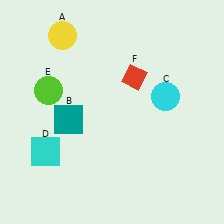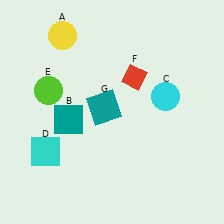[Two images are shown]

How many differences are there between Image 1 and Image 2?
There is 1 difference between the two images.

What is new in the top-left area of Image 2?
A teal square (G) was added in the top-left area of Image 2.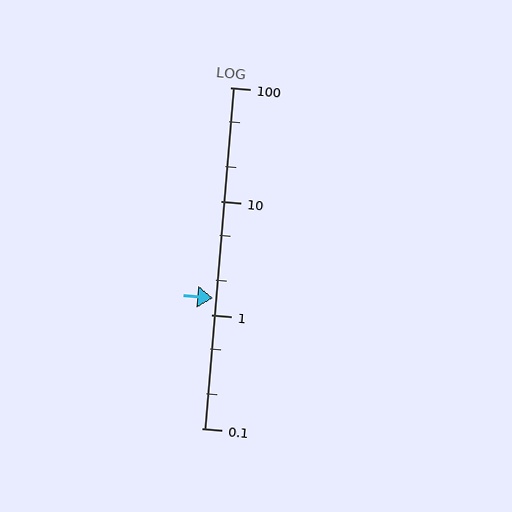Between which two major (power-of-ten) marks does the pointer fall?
The pointer is between 1 and 10.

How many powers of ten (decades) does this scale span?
The scale spans 3 decades, from 0.1 to 100.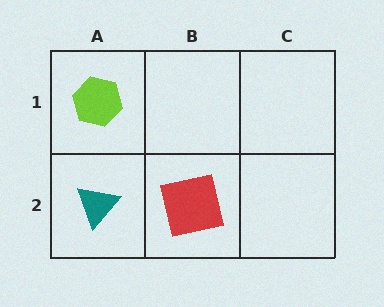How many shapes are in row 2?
2 shapes.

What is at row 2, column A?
A teal triangle.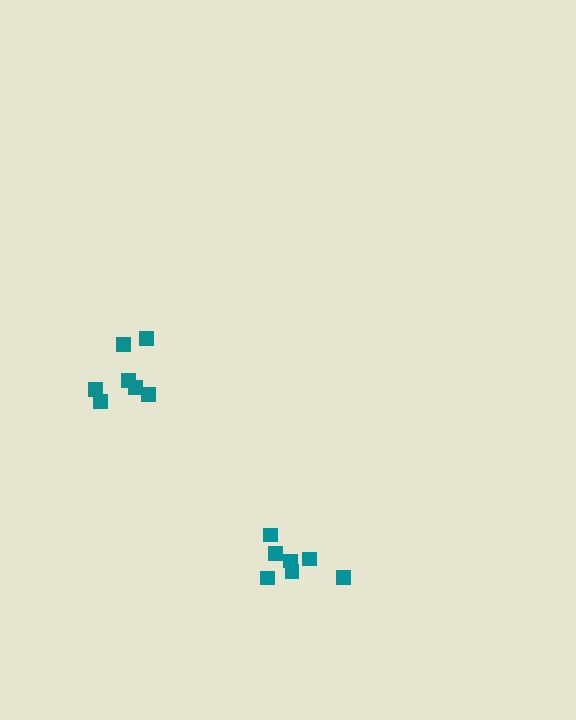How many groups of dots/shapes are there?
There are 2 groups.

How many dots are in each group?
Group 1: 7 dots, Group 2: 7 dots (14 total).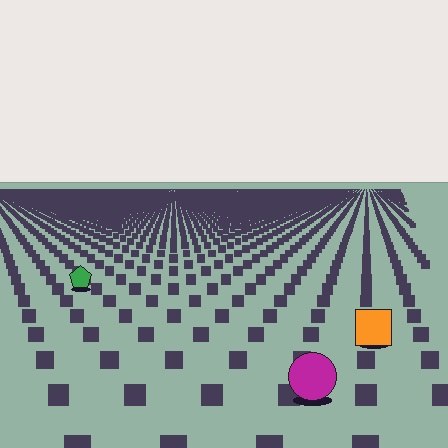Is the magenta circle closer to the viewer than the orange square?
Yes. The magenta circle is closer — you can tell from the texture gradient: the ground texture is coarser near it.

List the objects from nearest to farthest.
From nearest to farthest: the magenta circle, the orange square, the green pentagon.